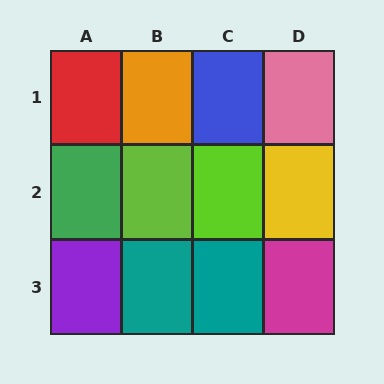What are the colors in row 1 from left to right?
Red, orange, blue, pink.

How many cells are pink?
1 cell is pink.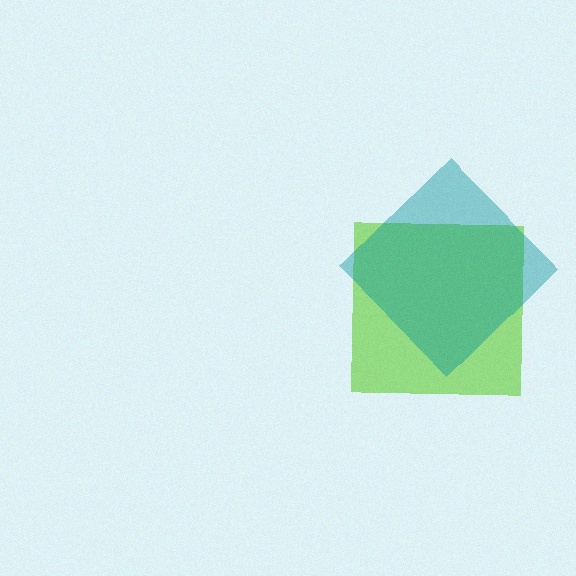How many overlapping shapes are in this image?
There are 2 overlapping shapes in the image.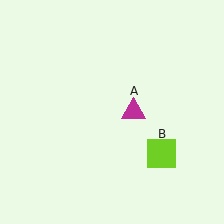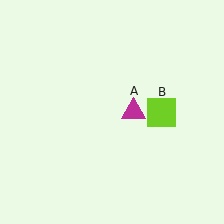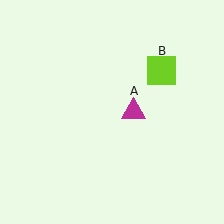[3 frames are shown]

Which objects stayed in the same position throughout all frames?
Magenta triangle (object A) remained stationary.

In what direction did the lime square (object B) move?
The lime square (object B) moved up.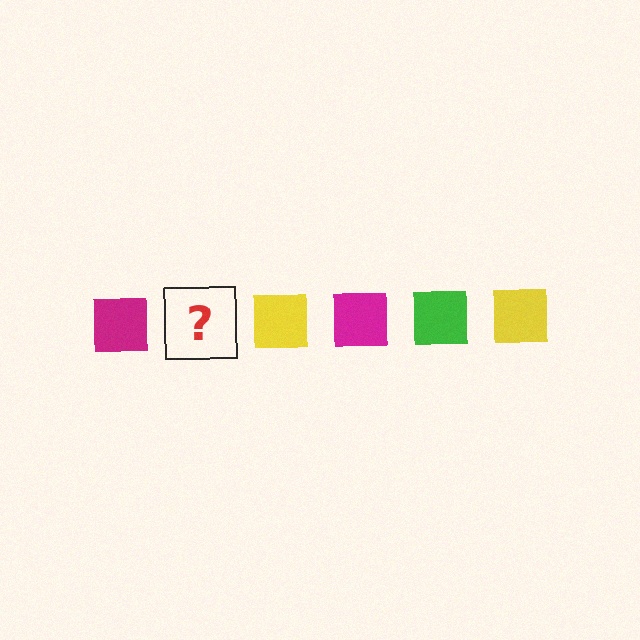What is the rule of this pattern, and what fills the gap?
The rule is that the pattern cycles through magenta, green, yellow squares. The gap should be filled with a green square.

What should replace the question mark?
The question mark should be replaced with a green square.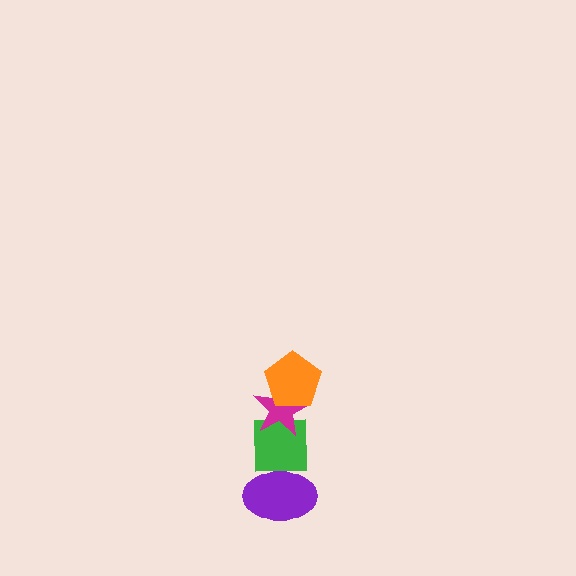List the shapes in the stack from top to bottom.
From top to bottom: the orange pentagon, the magenta star, the green square, the purple ellipse.